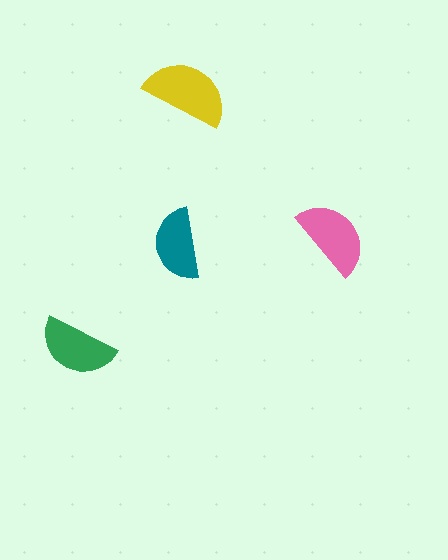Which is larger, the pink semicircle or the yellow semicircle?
The yellow one.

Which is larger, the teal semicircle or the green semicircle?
The green one.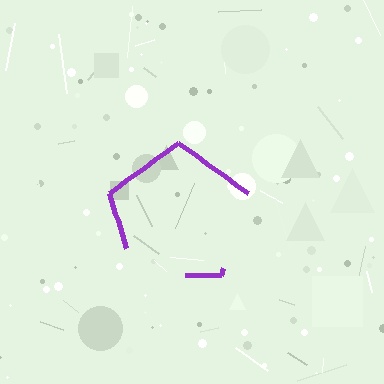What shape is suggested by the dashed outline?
The dashed outline suggests a pentagon.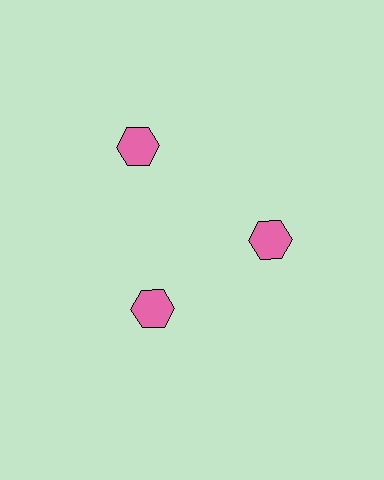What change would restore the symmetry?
The symmetry would be restored by moving it inward, back onto the ring so that all 3 hexagons sit at equal angles and equal distance from the center.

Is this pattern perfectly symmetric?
No. The 3 pink hexagons are arranged in a ring, but one element near the 11 o'clock position is pushed outward from the center, breaking the 3-fold rotational symmetry.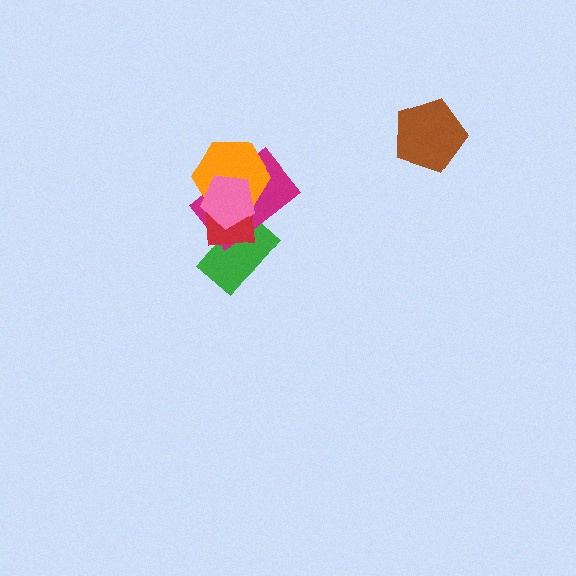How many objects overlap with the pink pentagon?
4 objects overlap with the pink pentagon.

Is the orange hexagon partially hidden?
Yes, it is partially covered by another shape.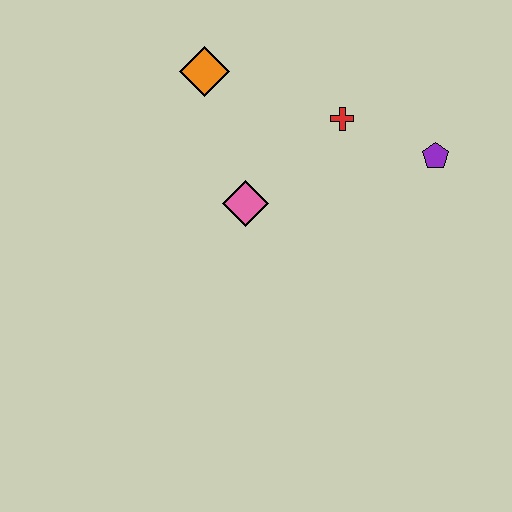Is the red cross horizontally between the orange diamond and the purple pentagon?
Yes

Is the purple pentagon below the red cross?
Yes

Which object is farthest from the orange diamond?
The purple pentagon is farthest from the orange diamond.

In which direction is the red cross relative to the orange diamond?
The red cross is to the right of the orange diamond.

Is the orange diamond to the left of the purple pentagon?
Yes